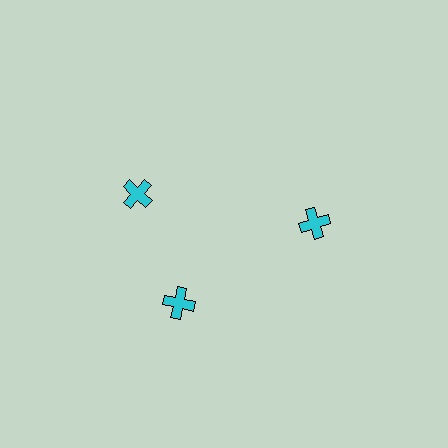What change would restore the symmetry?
The symmetry would be restored by rotating it back into even spacing with its neighbors so that all 3 crosses sit at equal angles and equal distance from the center.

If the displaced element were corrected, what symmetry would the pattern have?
It would have 3-fold rotational symmetry — the pattern would map onto itself every 120 degrees.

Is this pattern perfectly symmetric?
No. The 3 cyan crosses are arranged in a ring, but one element near the 11 o'clock position is rotated out of alignment along the ring, breaking the 3-fold rotational symmetry.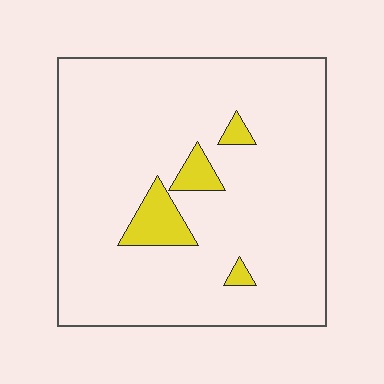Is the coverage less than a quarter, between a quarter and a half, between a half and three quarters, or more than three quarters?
Less than a quarter.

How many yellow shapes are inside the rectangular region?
4.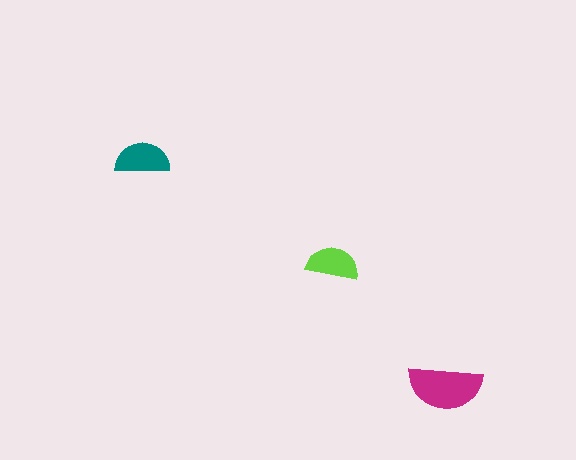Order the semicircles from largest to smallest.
the magenta one, the teal one, the lime one.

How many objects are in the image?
There are 3 objects in the image.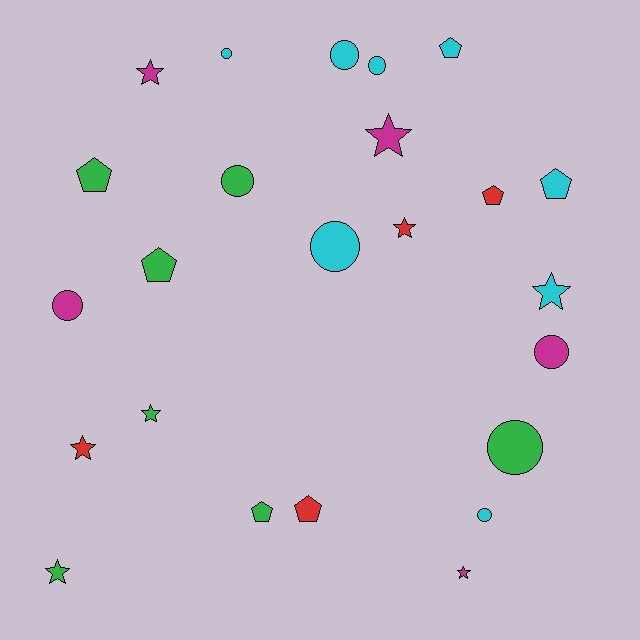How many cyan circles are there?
There are 5 cyan circles.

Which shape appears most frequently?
Circle, with 9 objects.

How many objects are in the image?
There are 24 objects.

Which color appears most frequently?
Cyan, with 8 objects.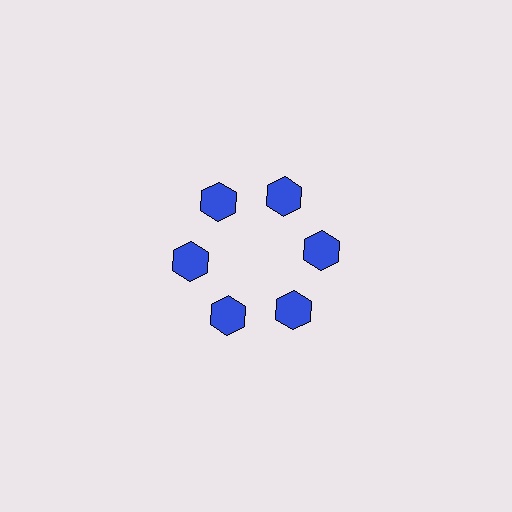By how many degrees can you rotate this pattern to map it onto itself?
The pattern maps onto itself every 60 degrees of rotation.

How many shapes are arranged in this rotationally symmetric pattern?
There are 6 shapes, arranged in 6 groups of 1.